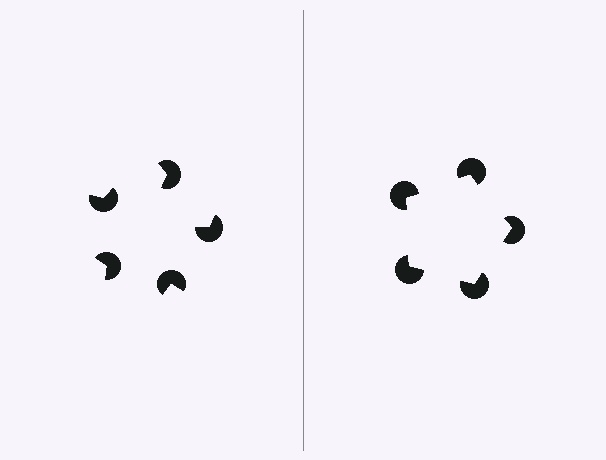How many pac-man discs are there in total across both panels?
10 — 5 on each side.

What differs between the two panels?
The pac-man discs are positioned identically on both sides; only the wedge orientations differ. On the right they align to a pentagon; on the left they are misaligned.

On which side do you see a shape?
An illusory pentagon appears on the right side. On the left side the wedge cuts are rotated, so no coherent shape forms.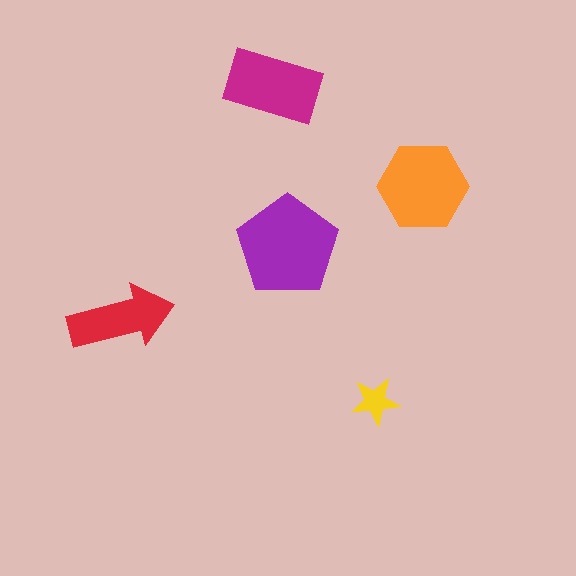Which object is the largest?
The purple pentagon.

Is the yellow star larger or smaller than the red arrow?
Smaller.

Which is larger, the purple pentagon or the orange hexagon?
The purple pentagon.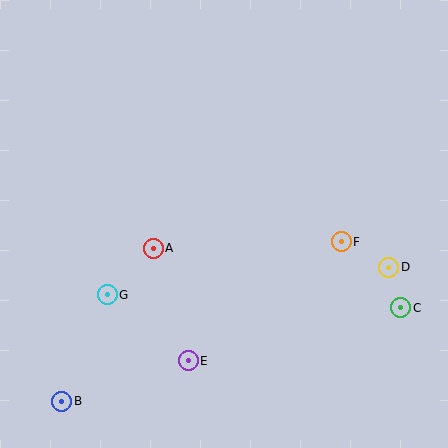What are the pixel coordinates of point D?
Point D is at (389, 267).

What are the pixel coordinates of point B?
Point B is at (61, 401).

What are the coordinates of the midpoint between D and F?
The midpoint between D and F is at (365, 254).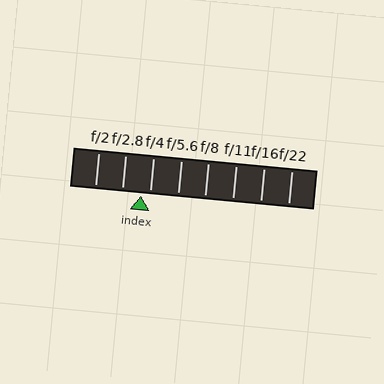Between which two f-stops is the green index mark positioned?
The index mark is between f/2.8 and f/4.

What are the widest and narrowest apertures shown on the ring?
The widest aperture shown is f/2 and the narrowest is f/22.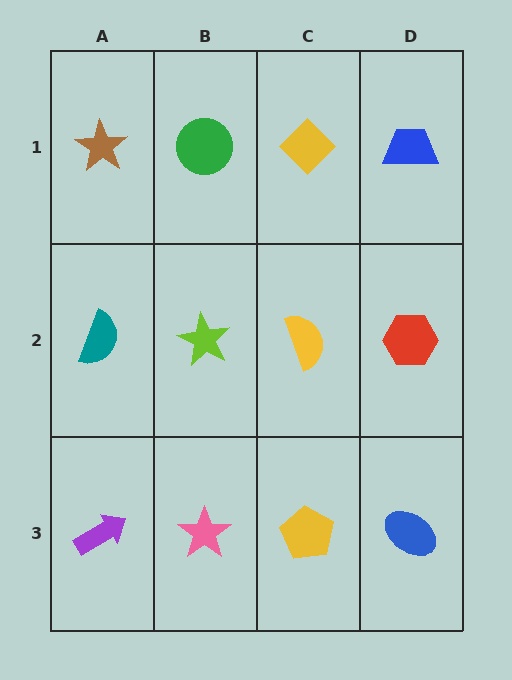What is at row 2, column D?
A red hexagon.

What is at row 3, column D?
A blue ellipse.